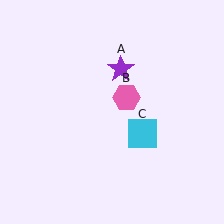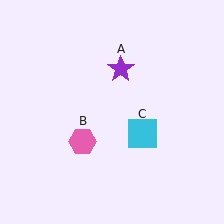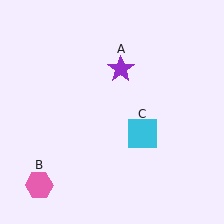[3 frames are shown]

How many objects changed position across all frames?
1 object changed position: pink hexagon (object B).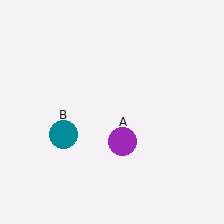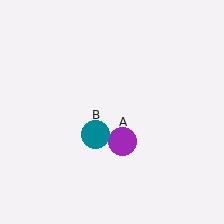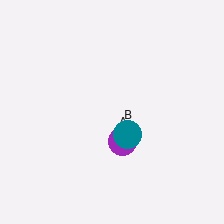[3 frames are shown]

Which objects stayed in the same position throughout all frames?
Purple circle (object A) remained stationary.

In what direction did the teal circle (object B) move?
The teal circle (object B) moved right.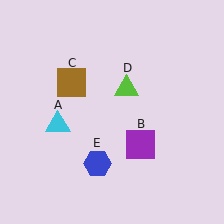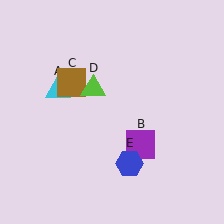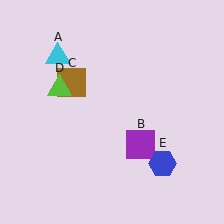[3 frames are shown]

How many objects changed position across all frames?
3 objects changed position: cyan triangle (object A), lime triangle (object D), blue hexagon (object E).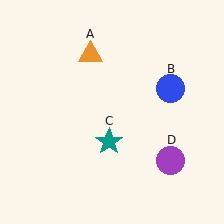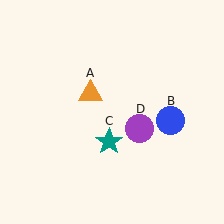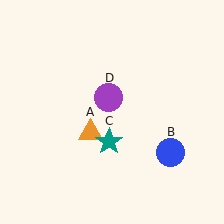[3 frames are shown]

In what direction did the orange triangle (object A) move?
The orange triangle (object A) moved down.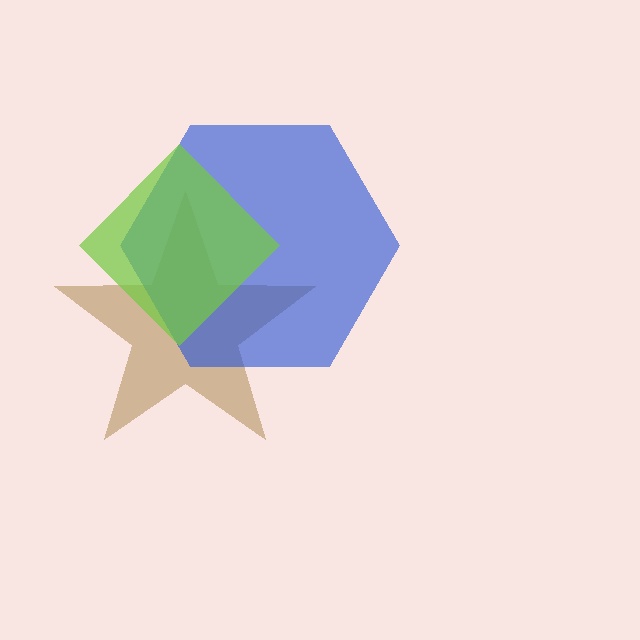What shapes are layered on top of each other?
The layered shapes are: a brown star, a blue hexagon, a lime diamond.